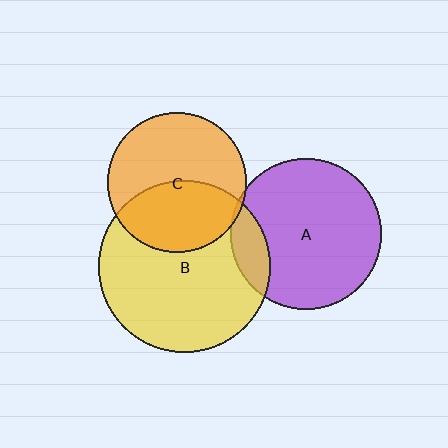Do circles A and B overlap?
Yes.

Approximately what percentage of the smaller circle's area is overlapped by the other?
Approximately 15%.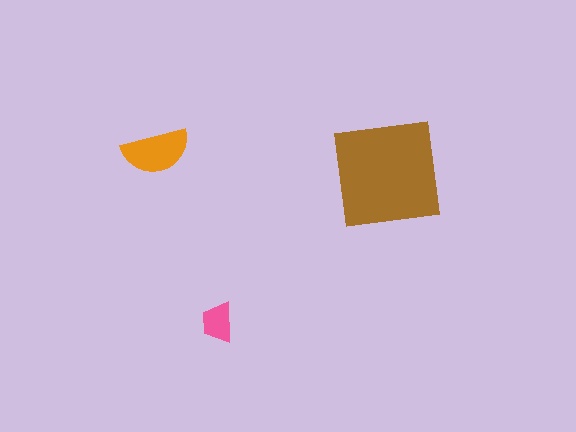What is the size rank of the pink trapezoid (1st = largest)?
3rd.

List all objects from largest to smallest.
The brown square, the orange semicircle, the pink trapezoid.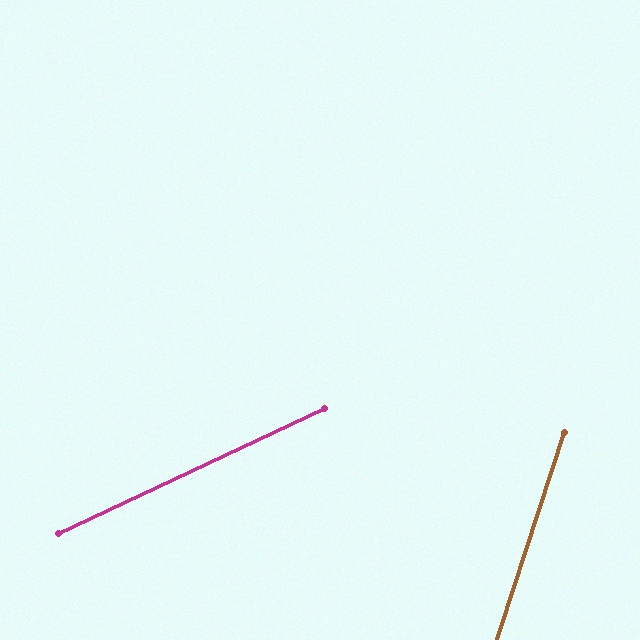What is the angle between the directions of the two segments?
Approximately 47 degrees.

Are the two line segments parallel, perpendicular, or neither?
Neither parallel nor perpendicular — they differ by about 47°.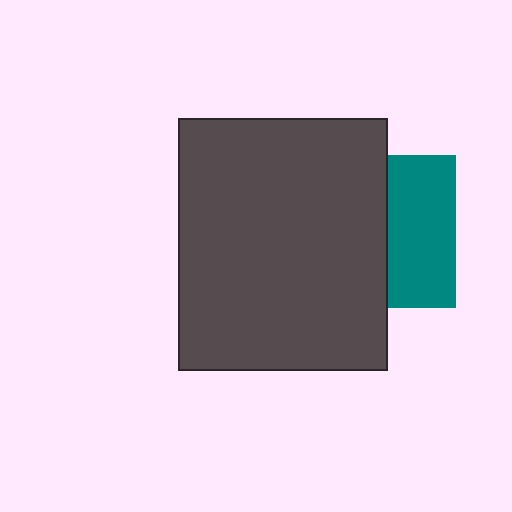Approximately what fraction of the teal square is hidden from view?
Roughly 55% of the teal square is hidden behind the dark gray rectangle.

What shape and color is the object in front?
The object in front is a dark gray rectangle.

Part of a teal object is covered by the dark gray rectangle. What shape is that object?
It is a square.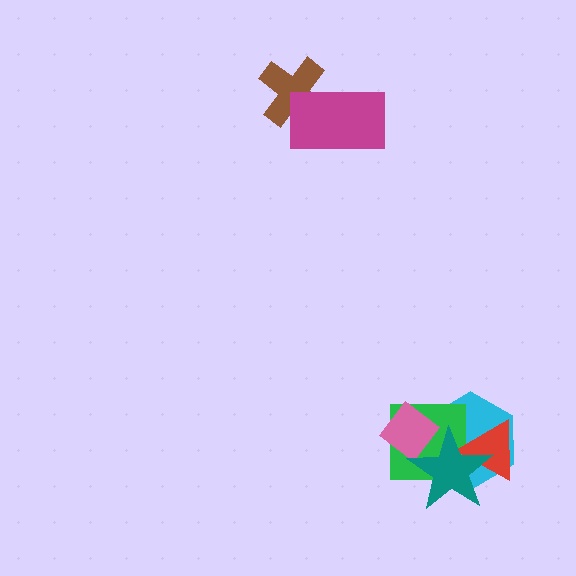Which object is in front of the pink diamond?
The teal star is in front of the pink diamond.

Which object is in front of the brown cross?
The magenta rectangle is in front of the brown cross.